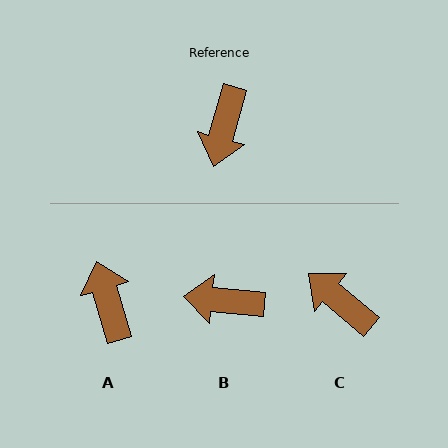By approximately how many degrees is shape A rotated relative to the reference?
Approximately 148 degrees clockwise.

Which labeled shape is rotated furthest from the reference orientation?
A, about 148 degrees away.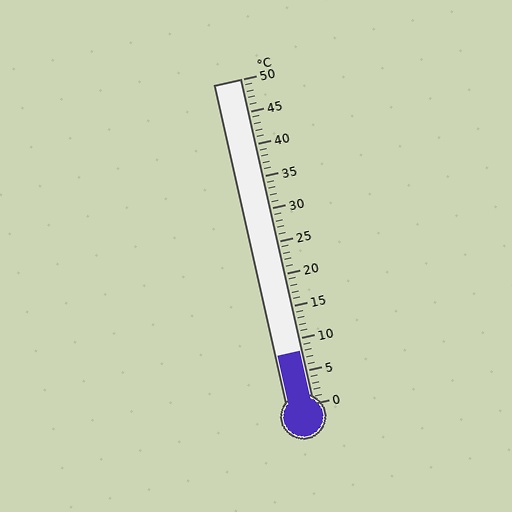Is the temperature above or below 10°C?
The temperature is below 10°C.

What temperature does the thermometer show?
The thermometer shows approximately 8°C.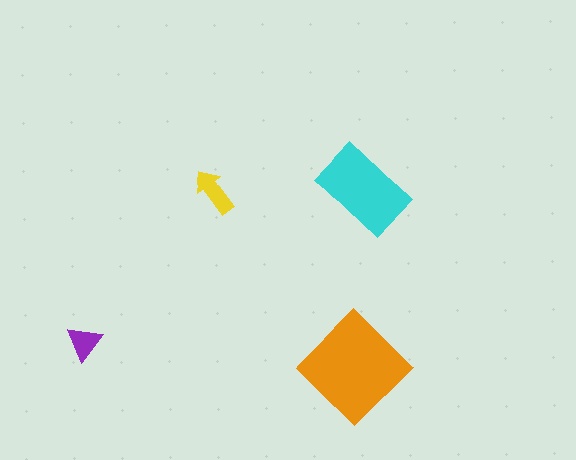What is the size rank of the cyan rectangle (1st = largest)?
2nd.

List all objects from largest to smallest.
The orange diamond, the cyan rectangle, the yellow arrow, the purple triangle.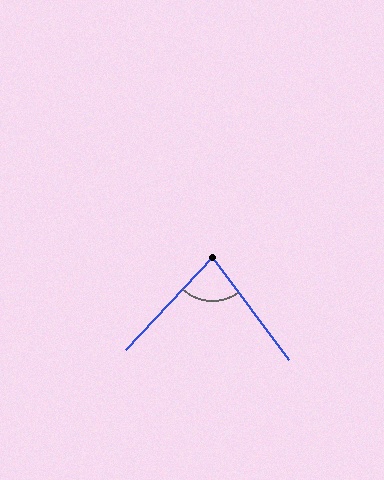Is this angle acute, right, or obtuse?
It is acute.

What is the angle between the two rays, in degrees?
Approximately 80 degrees.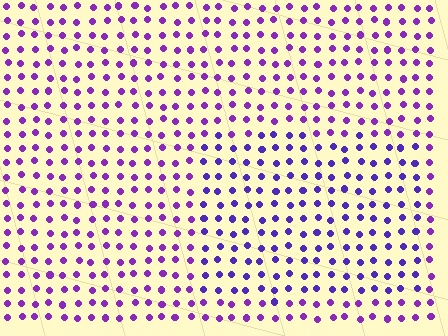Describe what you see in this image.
The image is filled with small purple elements in a uniform arrangement. A rectangle-shaped region is visible where the elements are tinted to a slightly different hue, forming a subtle color boundary.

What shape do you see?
I see a rectangle.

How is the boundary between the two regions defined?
The boundary is defined purely by a slight shift in hue (about 25 degrees). Spacing, size, and orientation are identical on both sides.